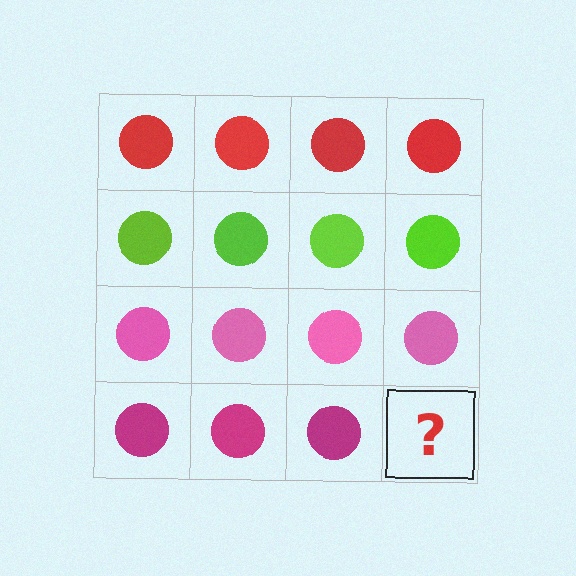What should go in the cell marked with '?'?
The missing cell should contain a magenta circle.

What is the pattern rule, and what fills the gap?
The rule is that each row has a consistent color. The gap should be filled with a magenta circle.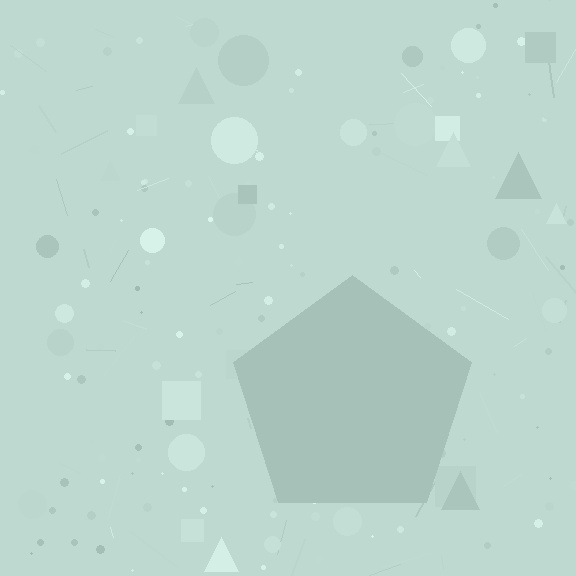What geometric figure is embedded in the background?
A pentagon is embedded in the background.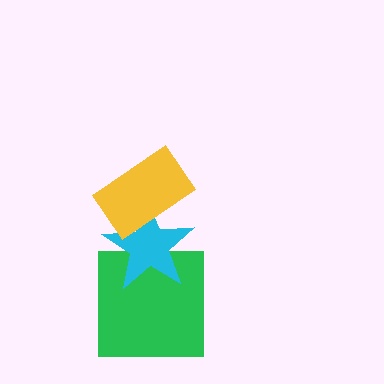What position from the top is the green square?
The green square is 3rd from the top.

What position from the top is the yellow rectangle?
The yellow rectangle is 1st from the top.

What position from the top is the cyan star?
The cyan star is 2nd from the top.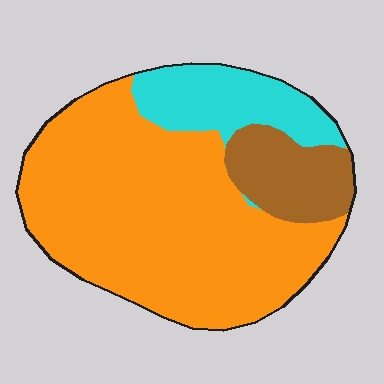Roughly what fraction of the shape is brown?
Brown takes up less than a quarter of the shape.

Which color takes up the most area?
Orange, at roughly 70%.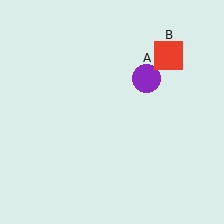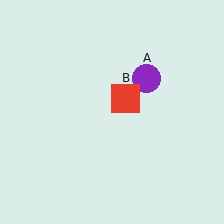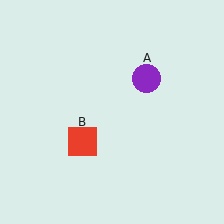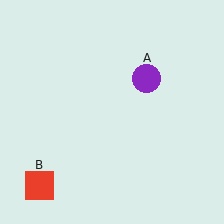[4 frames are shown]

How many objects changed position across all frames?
1 object changed position: red square (object B).